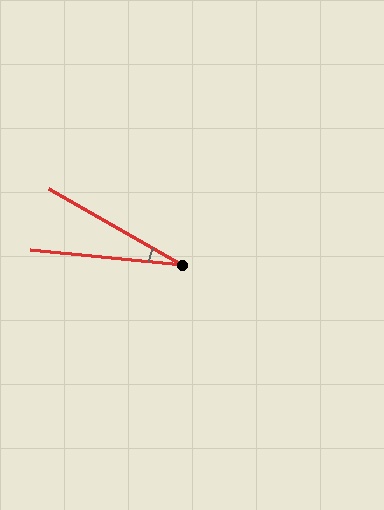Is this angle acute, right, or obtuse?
It is acute.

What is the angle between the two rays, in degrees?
Approximately 24 degrees.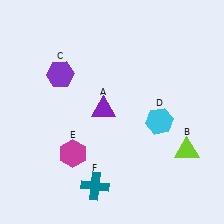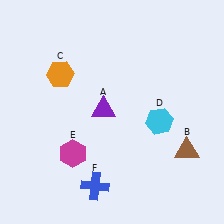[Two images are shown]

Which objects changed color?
B changed from lime to brown. C changed from purple to orange. F changed from teal to blue.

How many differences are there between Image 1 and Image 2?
There are 3 differences between the two images.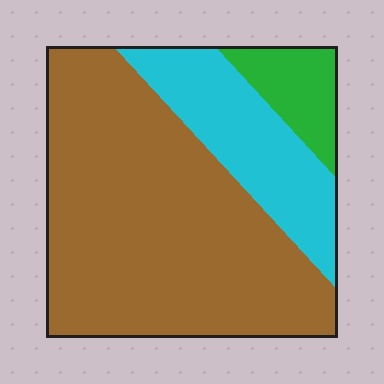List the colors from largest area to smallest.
From largest to smallest: brown, cyan, green.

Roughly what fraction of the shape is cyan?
Cyan covers roughly 25% of the shape.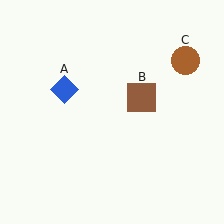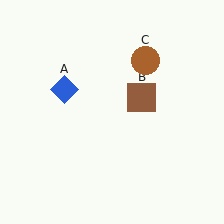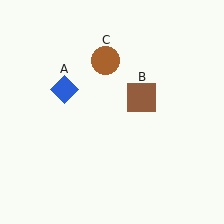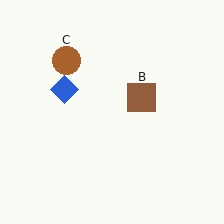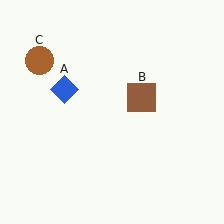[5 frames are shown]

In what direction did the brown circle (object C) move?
The brown circle (object C) moved left.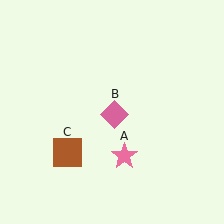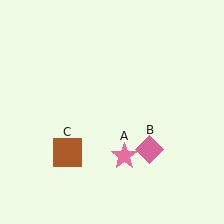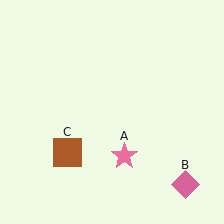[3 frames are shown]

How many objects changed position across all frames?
1 object changed position: pink diamond (object B).